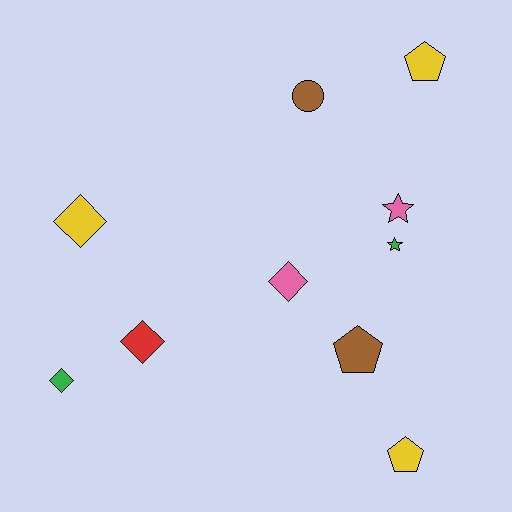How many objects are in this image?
There are 10 objects.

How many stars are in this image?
There are 2 stars.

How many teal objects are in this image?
There are no teal objects.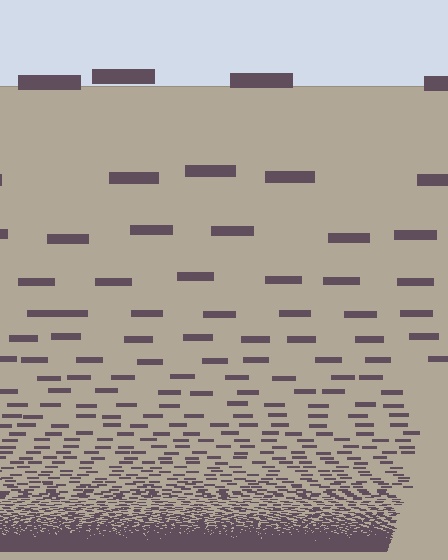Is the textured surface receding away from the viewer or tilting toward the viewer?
The surface appears to tilt toward the viewer. Texture elements get larger and sparser toward the top.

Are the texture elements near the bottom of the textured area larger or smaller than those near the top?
Smaller. The gradient is inverted — elements near the bottom are smaller and denser.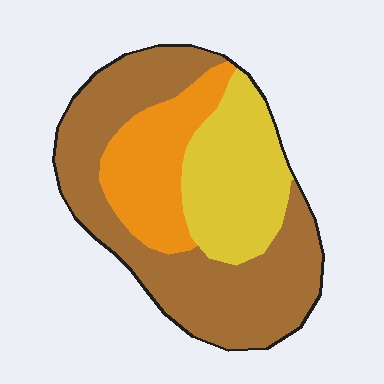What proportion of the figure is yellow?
Yellow covers around 25% of the figure.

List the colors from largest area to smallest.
From largest to smallest: brown, yellow, orange.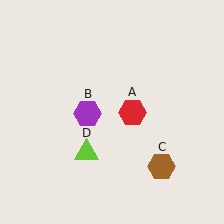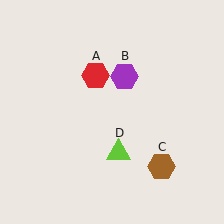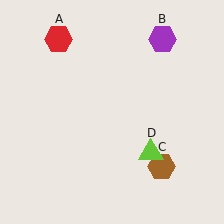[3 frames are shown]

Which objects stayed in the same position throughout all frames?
Brown hexagon (object C) remained stationary.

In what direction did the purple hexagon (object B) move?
The purple hexagon (object B) moved up and to the right.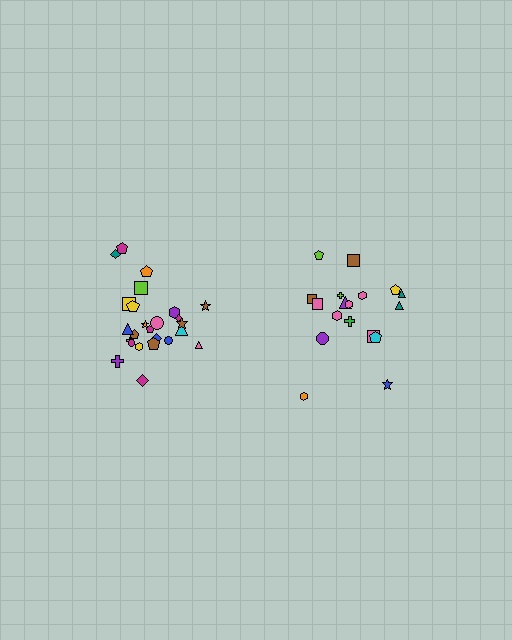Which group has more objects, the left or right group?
The left group.